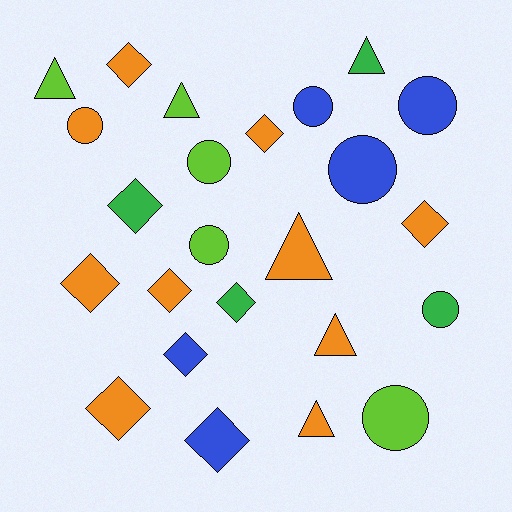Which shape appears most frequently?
Diamond, with 10 objects.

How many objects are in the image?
There are 24 objects.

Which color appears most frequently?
Orange, with 10 objects.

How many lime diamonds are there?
There are no lime diamonds.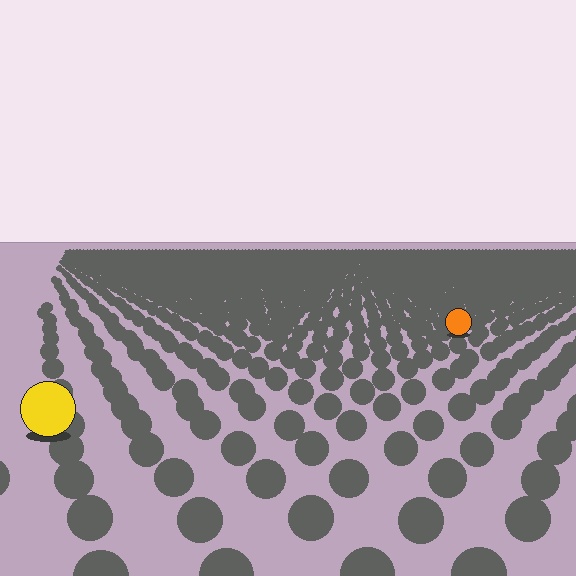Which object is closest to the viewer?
The yellow circle is closest. The texture marks near it are larger and more spread out.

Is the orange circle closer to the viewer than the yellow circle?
No. The yellow circle is closer — you can tell from the texture gradient: the ground texture is coarser near it.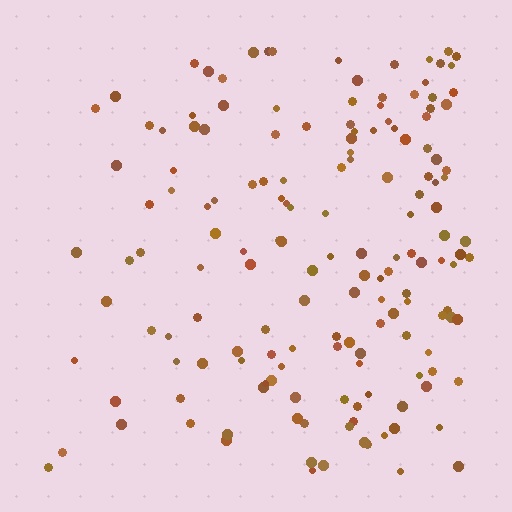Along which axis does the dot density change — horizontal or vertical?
Horizontal.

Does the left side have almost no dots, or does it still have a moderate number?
Still a moderate number, just noticeably fewer than the right.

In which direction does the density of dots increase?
From left to right, with the right side densest.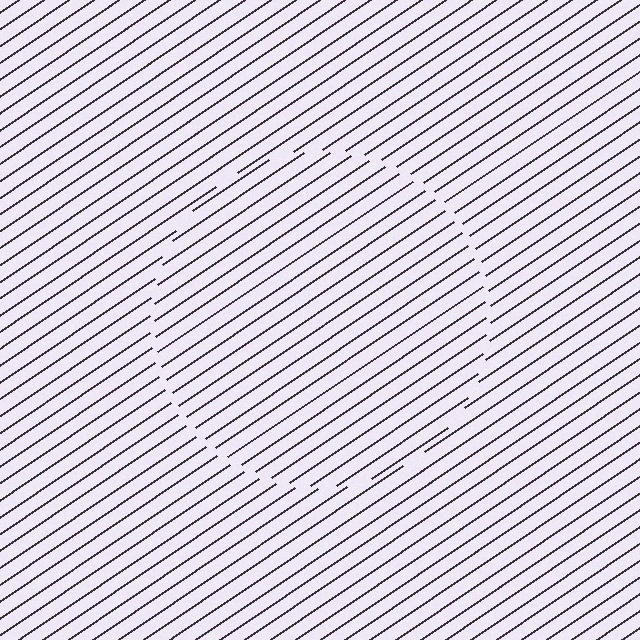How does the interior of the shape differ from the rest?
The interior of the shape contains the same grating, shifted by half a period — the contour is defined by the phase discontinuity where line-ends from the inner and outer gratings abut.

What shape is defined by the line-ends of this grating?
An illusory circle. The interior of the shape contains the same grating, shifted by half a period — the contour is defined by the phase discontinuity where line-ends from the inner and outer gratings abut.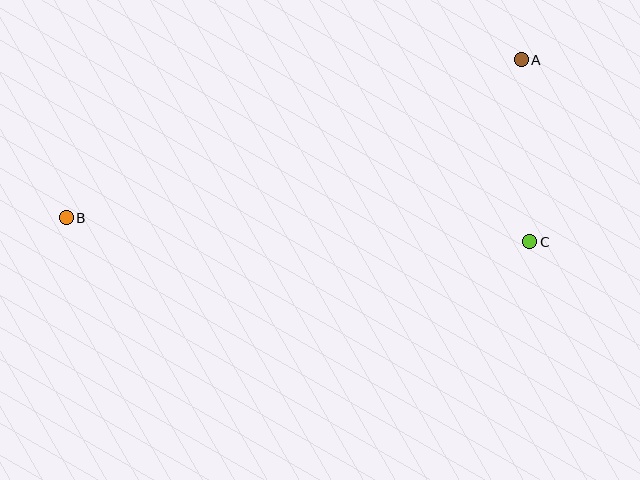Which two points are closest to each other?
Points A and C are closest to each other.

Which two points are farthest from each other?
Points A and B are farthest from each other.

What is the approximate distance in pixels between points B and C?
The distance between B and C is approximately 464 pixels.